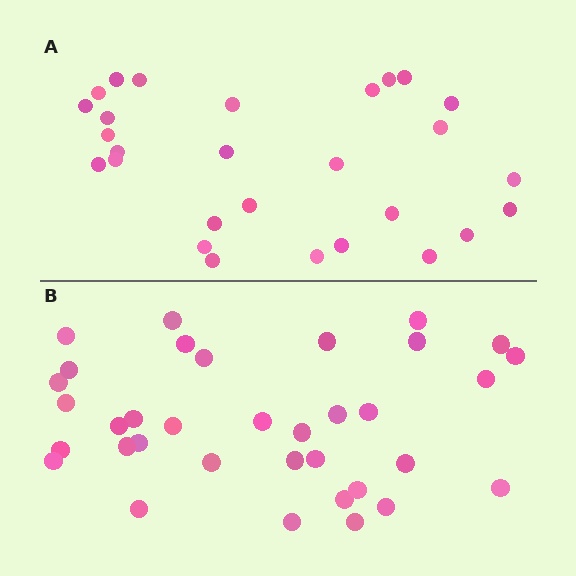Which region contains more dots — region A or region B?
Region B (the bottom region) has more dots.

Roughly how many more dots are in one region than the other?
Region B has roughly 8 or so more dots than region A.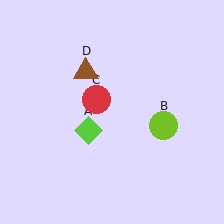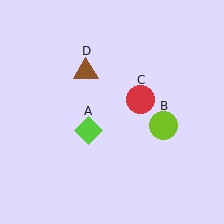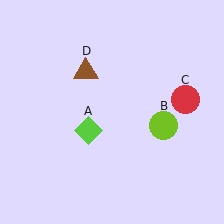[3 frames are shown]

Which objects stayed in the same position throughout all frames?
Lime diamond (object A) and lime circle (object B) and brown triangle (object D) remained stationary.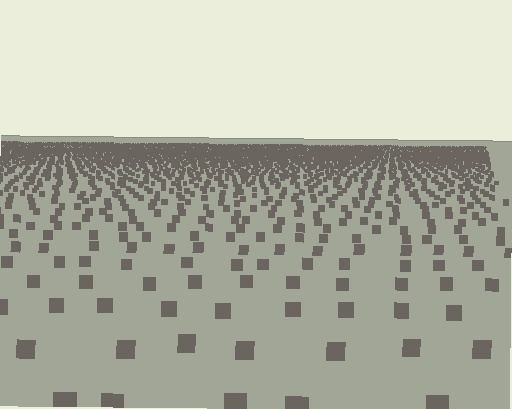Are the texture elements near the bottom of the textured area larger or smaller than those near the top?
Larger. Near the bottom, elements are closer to the viewer and appear at a bigger on-screen size.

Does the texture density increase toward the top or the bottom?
Density increases toward the top.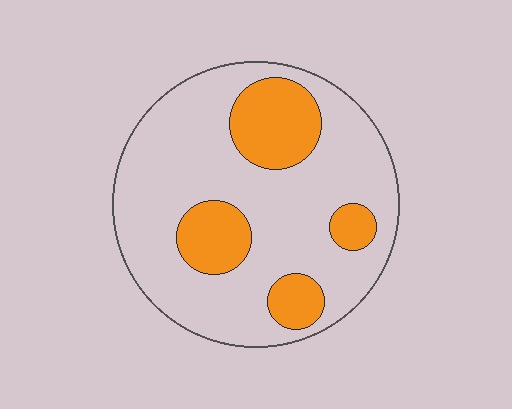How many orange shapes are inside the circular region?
4.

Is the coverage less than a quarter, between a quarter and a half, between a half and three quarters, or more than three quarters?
Less than a quarter.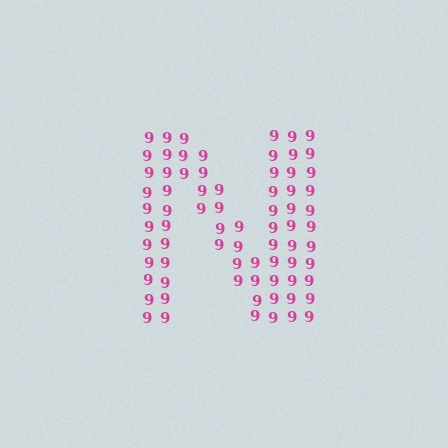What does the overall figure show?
The overall figure shows the letter N.